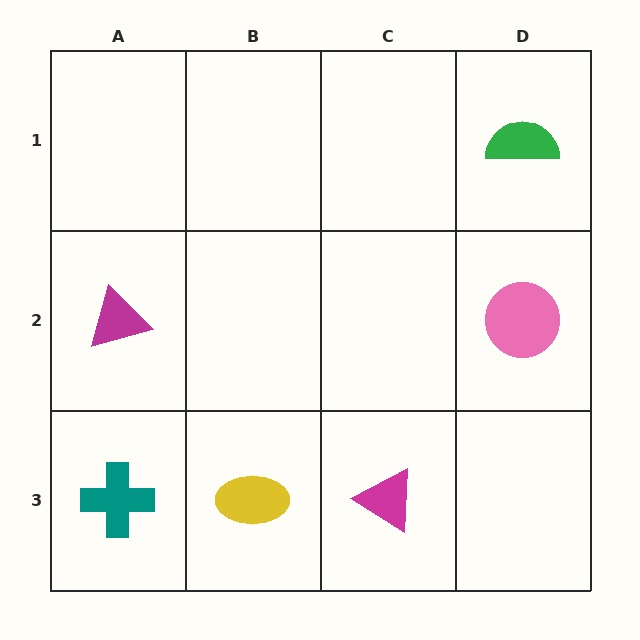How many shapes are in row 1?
1 shape.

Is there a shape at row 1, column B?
No, that cell is empty.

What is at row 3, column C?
A magenta triangle.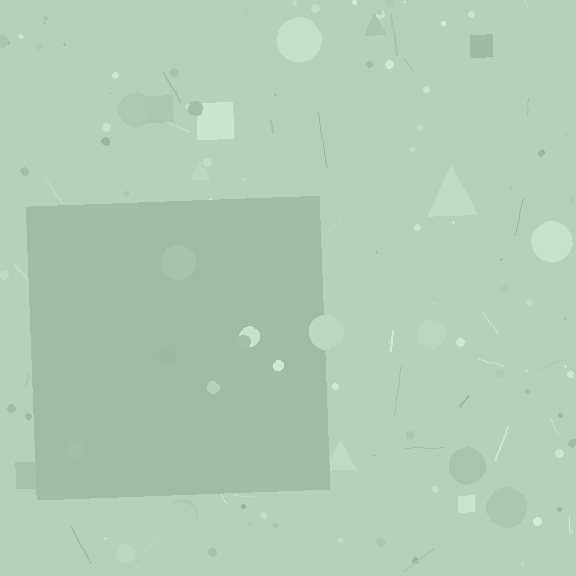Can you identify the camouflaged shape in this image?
The camouflaged shape is a square.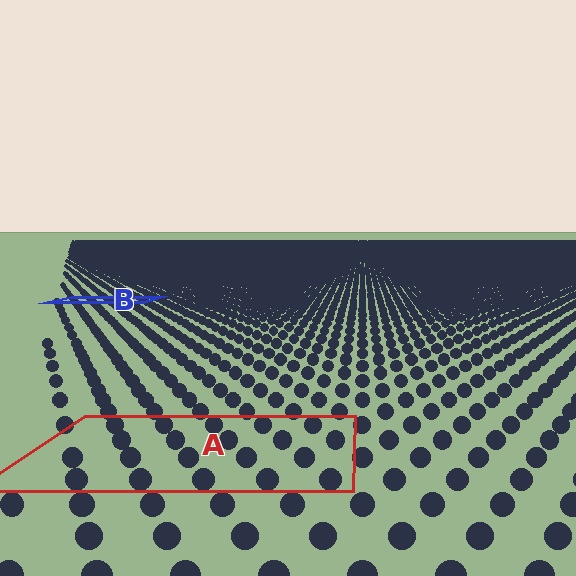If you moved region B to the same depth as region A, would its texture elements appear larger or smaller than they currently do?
They would appear larger. At a closer depth, the same texture elements are projected at a bigger on-screen size.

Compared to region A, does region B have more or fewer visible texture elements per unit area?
Region B has more texture elements per unit area — they are packed more densely because it is farther away.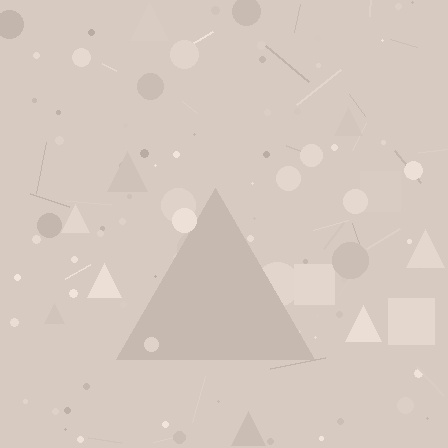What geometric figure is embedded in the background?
A triangle is embedded in the background.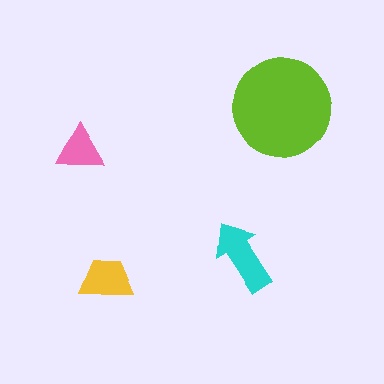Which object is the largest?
The lime circle.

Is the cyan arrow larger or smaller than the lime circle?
Smaller.